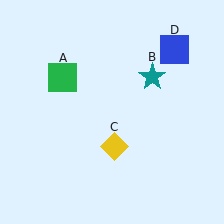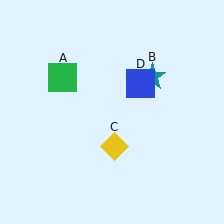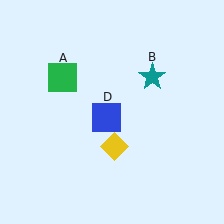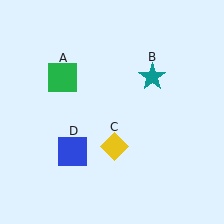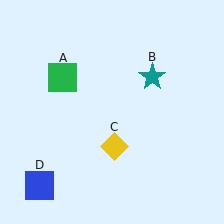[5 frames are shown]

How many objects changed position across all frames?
1 object changed position: blue square (object D).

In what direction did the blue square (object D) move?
The blue square (object D) moved down and to the left.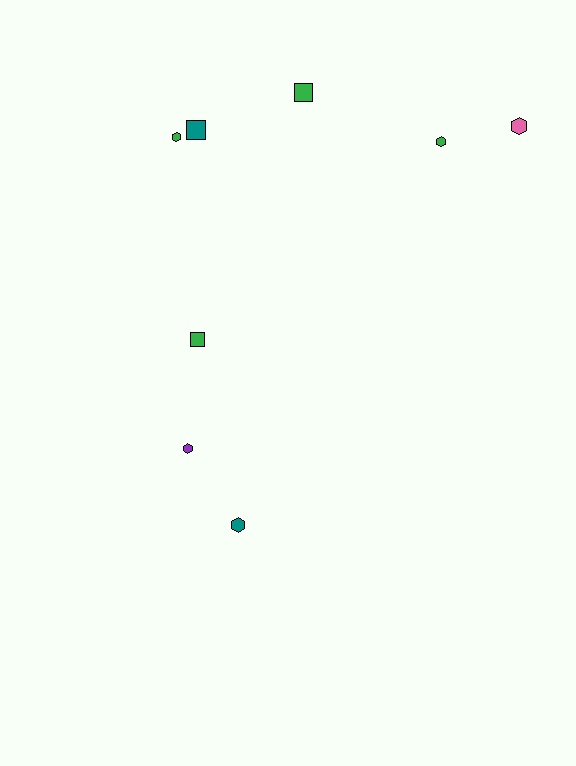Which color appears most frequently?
Green, with 4 objects.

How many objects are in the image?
There are 8 objects.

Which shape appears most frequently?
Hexagon, with 5 objects.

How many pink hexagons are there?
There is 1 pink hexagon.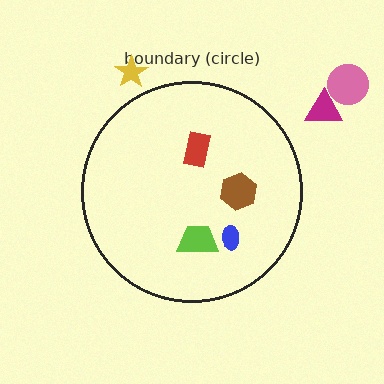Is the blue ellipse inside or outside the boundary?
Inside.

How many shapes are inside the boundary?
4 inside, 3 outside.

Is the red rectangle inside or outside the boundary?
Inside.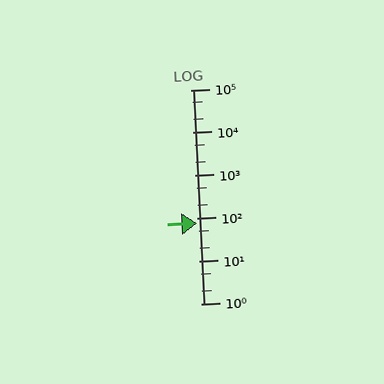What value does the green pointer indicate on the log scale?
The pointer indicates approximately 78.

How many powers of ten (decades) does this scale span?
The scale spans 5 decades, from 1 to 100000.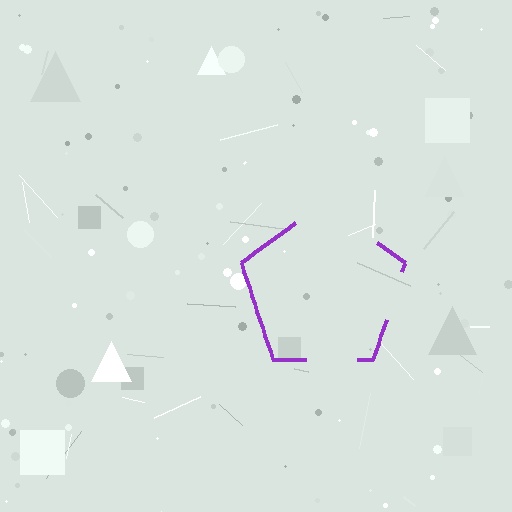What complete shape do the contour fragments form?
The contour fragments form a pentagon.